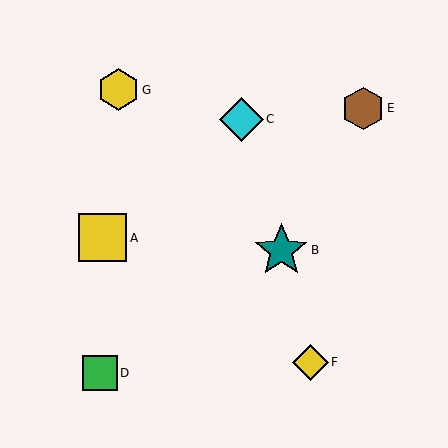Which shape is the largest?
The teal star (labeled B) is the largest.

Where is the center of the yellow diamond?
The center of the yellow diamond is at (310, 362).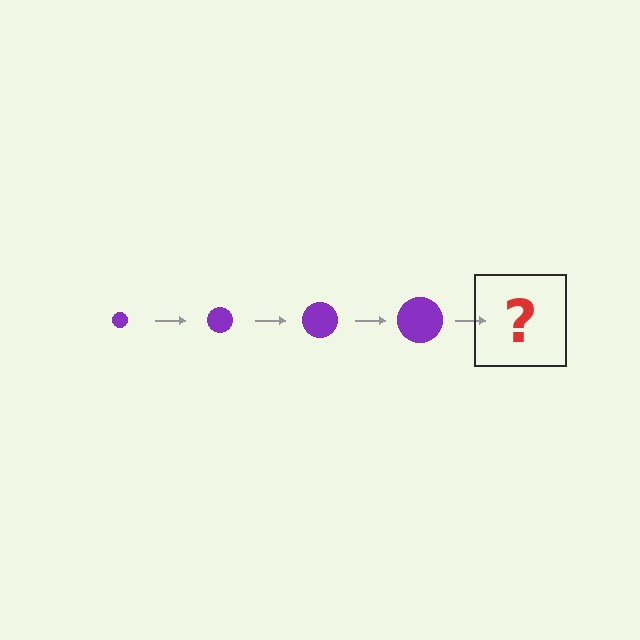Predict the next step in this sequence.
The next step is a purple circle, larger than the previous one.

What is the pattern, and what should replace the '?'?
The pattern is that the circle gets progressively larger each step. The '?' should be a purple circle, larger than the previous one.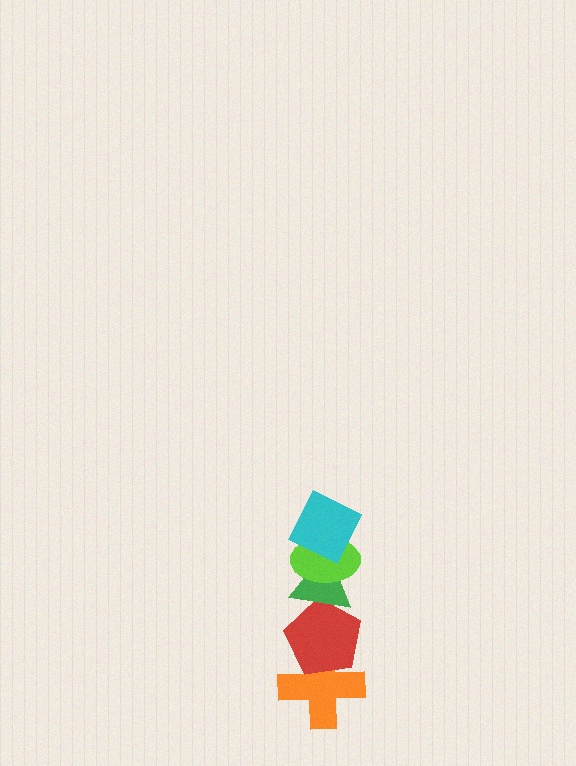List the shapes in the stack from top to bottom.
From top to bottom: the cyan square, the lime ellipse, the green triangle, the red pentagon, the orange cross.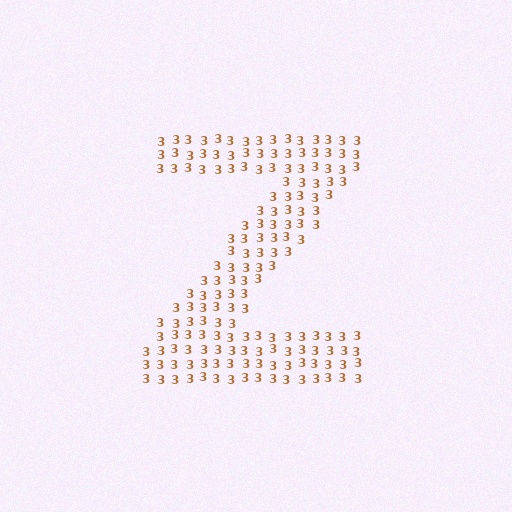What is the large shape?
The large shape is the letter Z.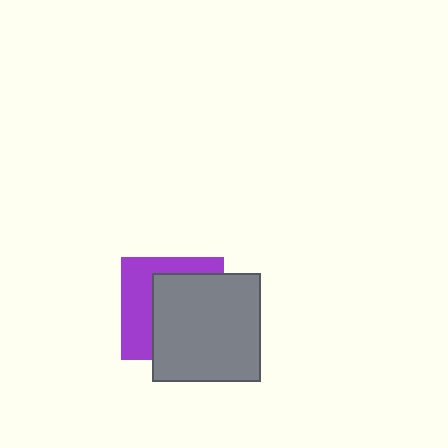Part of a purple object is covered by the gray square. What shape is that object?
It is a square.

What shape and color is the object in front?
The object in front is a gray square.